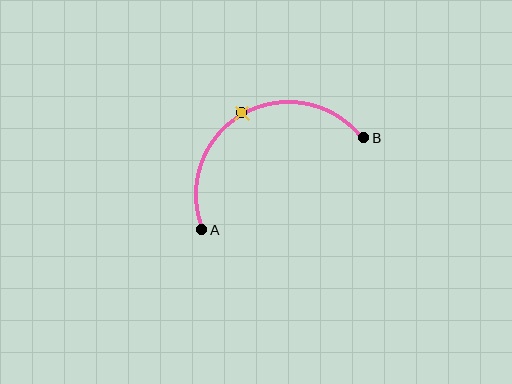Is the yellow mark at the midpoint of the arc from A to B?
Yes. The yellow mark lies on the arc at equal arc-length from both A and B — it is the arc midpoint.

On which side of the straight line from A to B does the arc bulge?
The arc bulges above the straight line connecting A and B.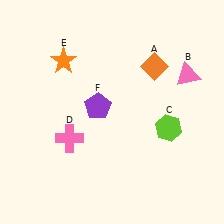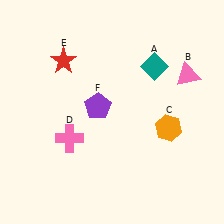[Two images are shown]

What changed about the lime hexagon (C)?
In Image 1, C is lime. In Image 2, it changed to orange.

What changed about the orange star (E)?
In Image 1, E is orange. In Image 2, it changed to red.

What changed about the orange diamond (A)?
In Image 1, A is orange. In Image 2, it changed to teal.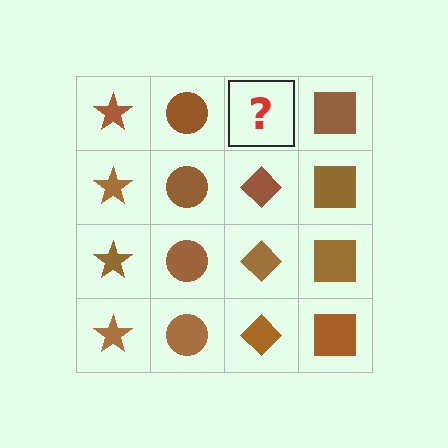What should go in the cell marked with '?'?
The missing cell should contain a brown diamond.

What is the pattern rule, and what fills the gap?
The rule is that each column has a consistent shape. The gap should be filled with a brown diamond.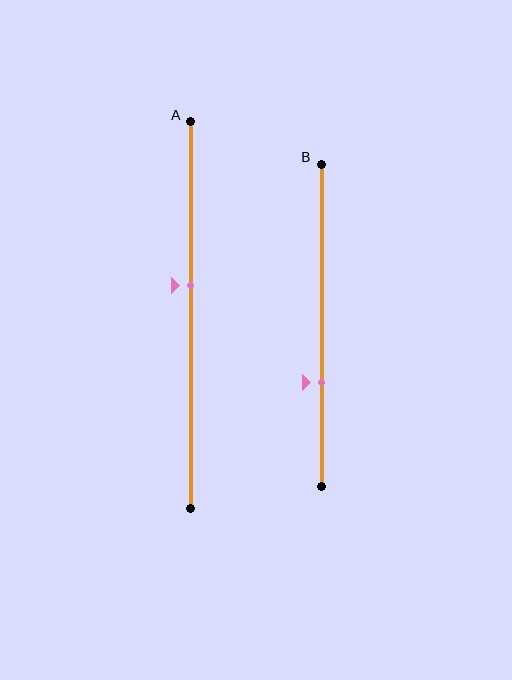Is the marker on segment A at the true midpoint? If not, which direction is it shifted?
No, the marker on segment A is shifted upward by about 8% of the segment length.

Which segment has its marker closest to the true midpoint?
Segment A has its marker closest to the true midpoint.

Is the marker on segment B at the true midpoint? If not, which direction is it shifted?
No, the marker on segment B is shifted downward by about 18% of the segment length.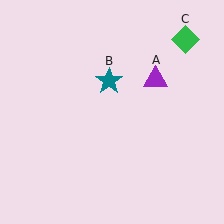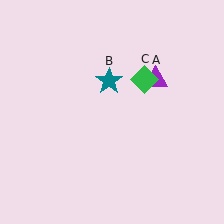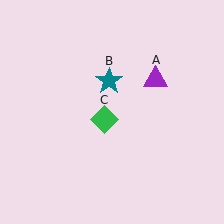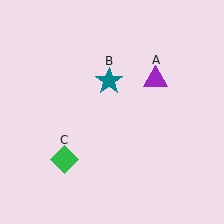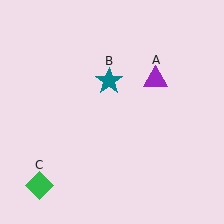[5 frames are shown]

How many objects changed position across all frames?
1 object changed position: green diamond (object C).